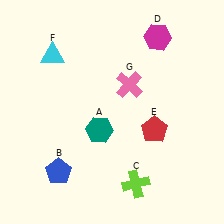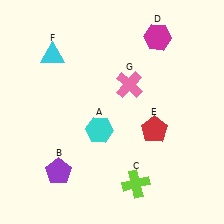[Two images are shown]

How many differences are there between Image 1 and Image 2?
There are 2 differences between the two images.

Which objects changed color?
A changed from teal to cyan. B changed from blue to purple.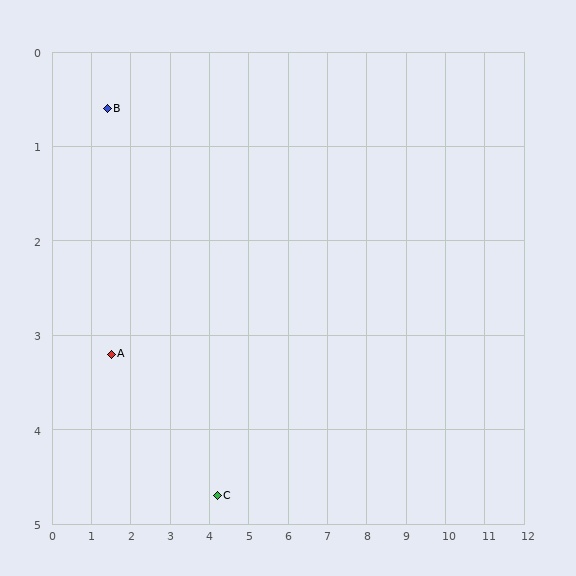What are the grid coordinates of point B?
Point B is at approximately (1.4, 0.6).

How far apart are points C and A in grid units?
Points C and A are about 3.1 grid units apart.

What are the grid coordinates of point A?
Point A is at approximately (1.5, 3.2).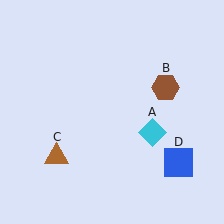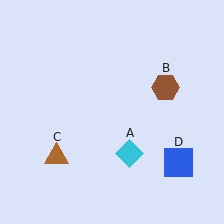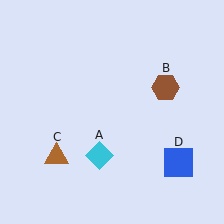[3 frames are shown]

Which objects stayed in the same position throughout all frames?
Brown hexagon (object B) and brown triangle (object C) and blue square (object D) remained stationary.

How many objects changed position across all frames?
1 object changed position: cyan diamond (object A).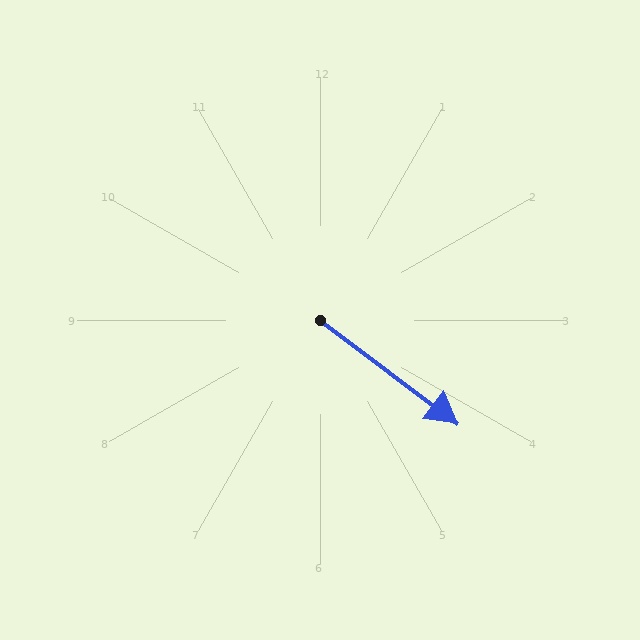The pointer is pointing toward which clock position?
Roughly 4 o'clock.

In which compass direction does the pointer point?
Southeast.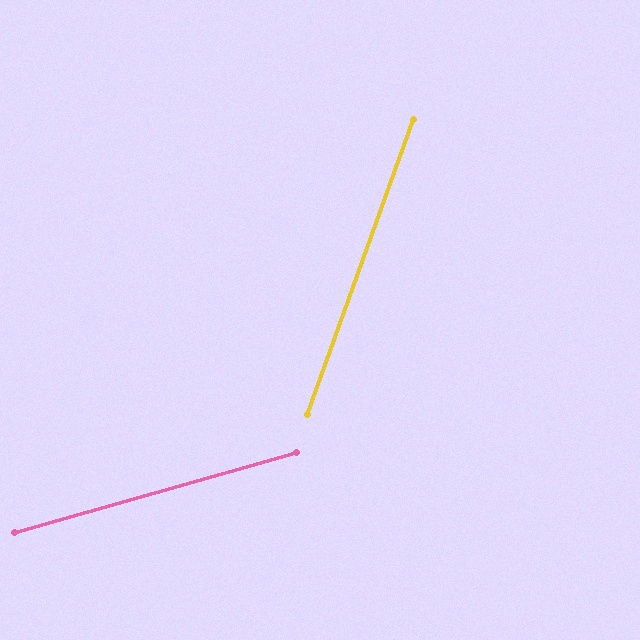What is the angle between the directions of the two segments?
Approximately 54 degrees.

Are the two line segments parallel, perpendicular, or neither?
Neither parallel nor perpendicular — they differ by about 54°.